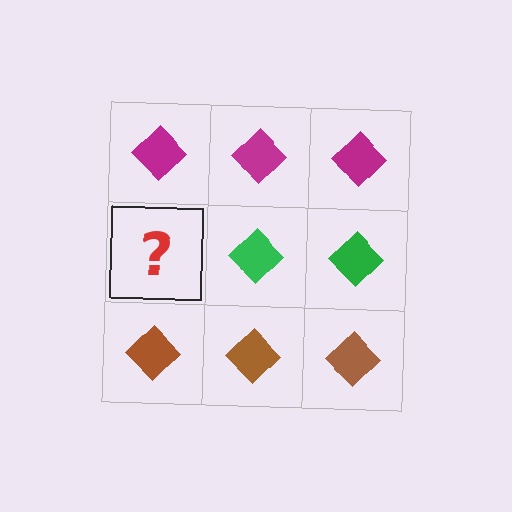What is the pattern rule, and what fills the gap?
The rule is that each row has a consistent color. The gap should be filled with a green diamond.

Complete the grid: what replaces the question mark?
The question mark should be replaced with a green diamond.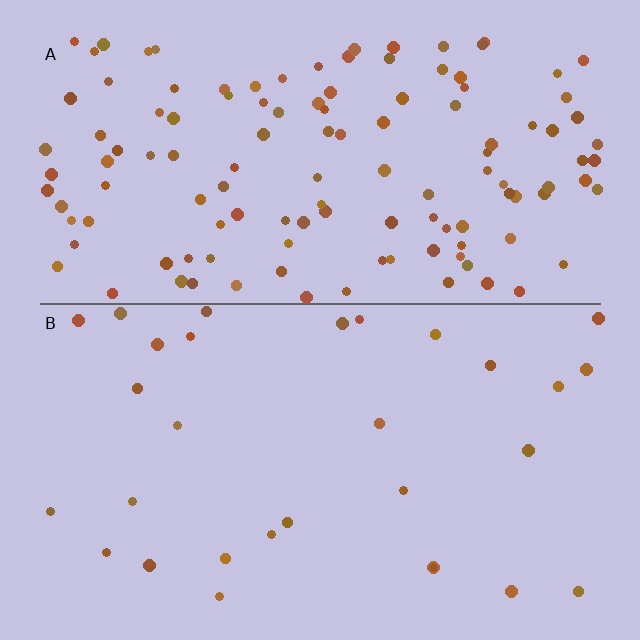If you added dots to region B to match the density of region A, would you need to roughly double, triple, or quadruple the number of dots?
Approximately quadruple.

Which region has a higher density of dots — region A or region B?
A (the top).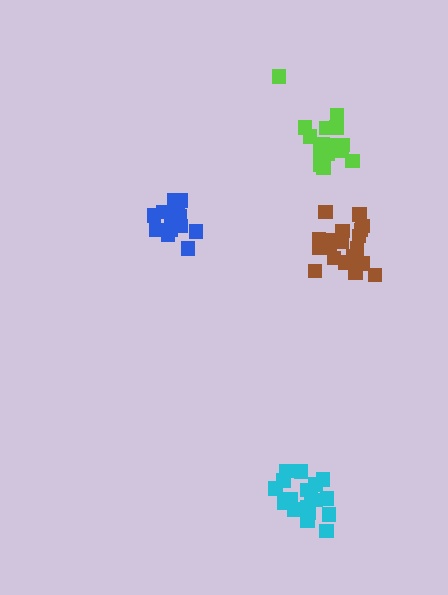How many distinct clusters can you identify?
There are 4 distinct clusters.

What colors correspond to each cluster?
The clusters are colored: cyan, brown, lime, blue.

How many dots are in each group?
Group 1: 20 dots, Group 2: 20 dots, Group 3: 16 dots, Group 4: 16 dots (72 total).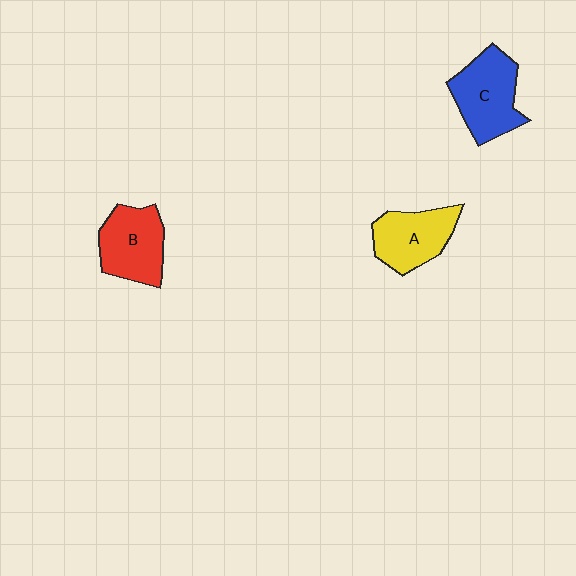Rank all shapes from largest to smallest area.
From largest to smallest: C (blue), B (red), A (yellow).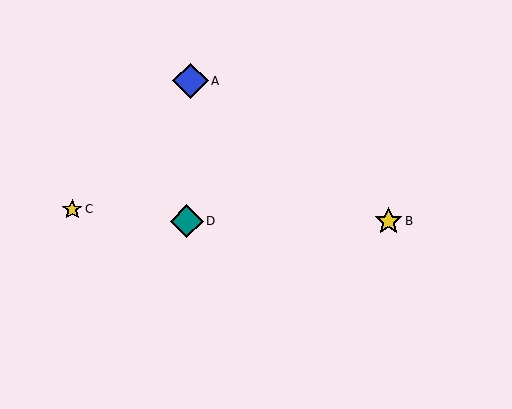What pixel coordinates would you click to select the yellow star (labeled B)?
Click at (388, 221) to select the yellow star B.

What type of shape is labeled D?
Shape D is a teal diamond.